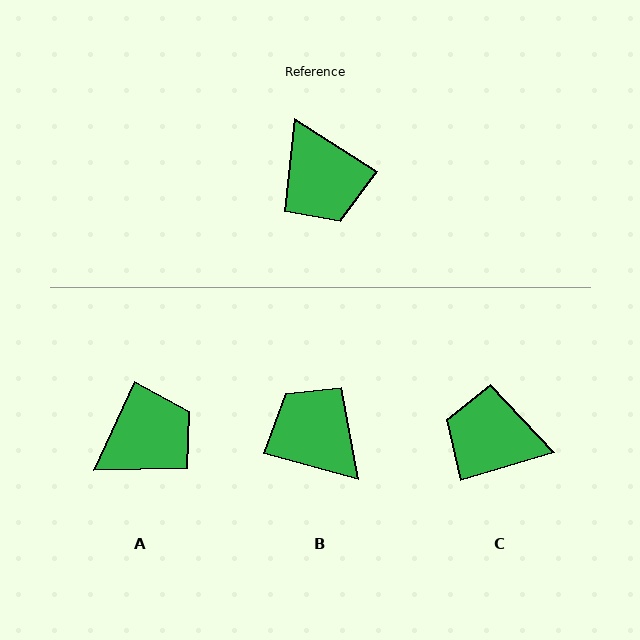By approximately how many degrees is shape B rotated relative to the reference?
Approximately 164 degrees clockwise.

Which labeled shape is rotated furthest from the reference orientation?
B, about 164 degrees away.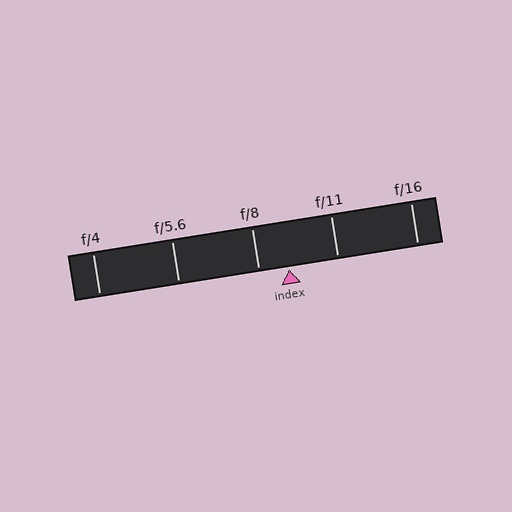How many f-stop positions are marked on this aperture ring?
There are 5 f-stop positions marked.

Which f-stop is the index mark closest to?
The index mark is closest to f/8.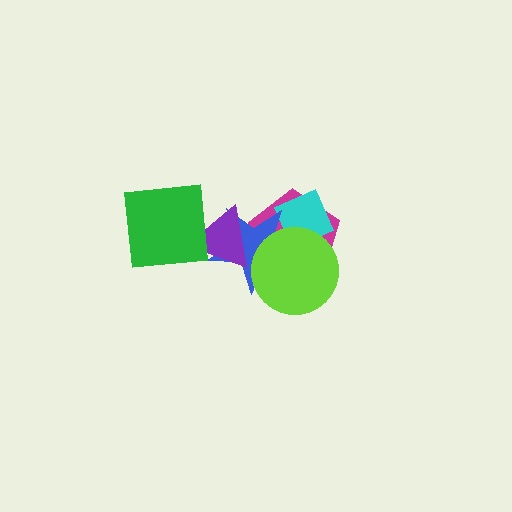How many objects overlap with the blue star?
4 objects overlap with the blue star.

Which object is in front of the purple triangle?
The green square is in front of the purple triangle.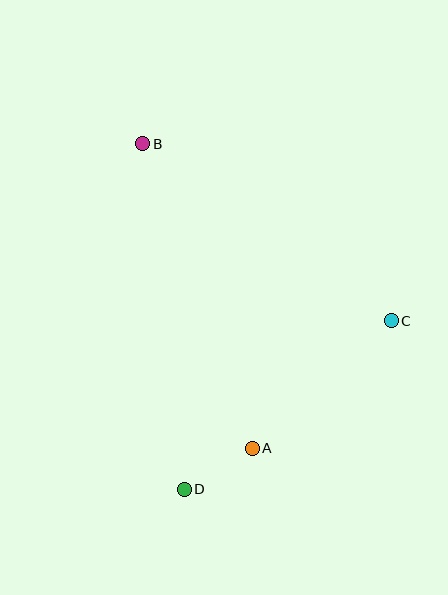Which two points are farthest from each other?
Points B and D are farthest from each other.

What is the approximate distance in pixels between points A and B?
The distance between A and B is approximately 323 pixels.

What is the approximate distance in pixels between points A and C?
The distance between A and C is approximately 189 pixels.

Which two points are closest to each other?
Points A and D are closest to each other.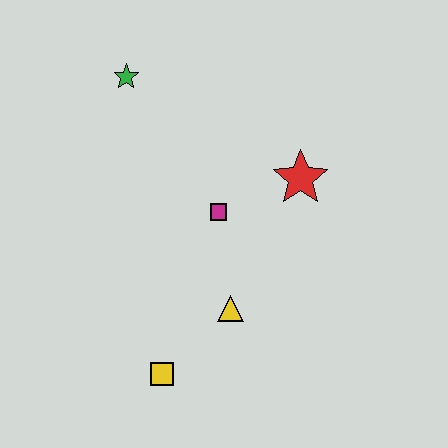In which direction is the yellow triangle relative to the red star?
The yellow triangle is below the red star.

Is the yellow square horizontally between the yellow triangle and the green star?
Yes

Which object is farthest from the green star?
The yellow square is farthest from the green star.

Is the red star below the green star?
Yes